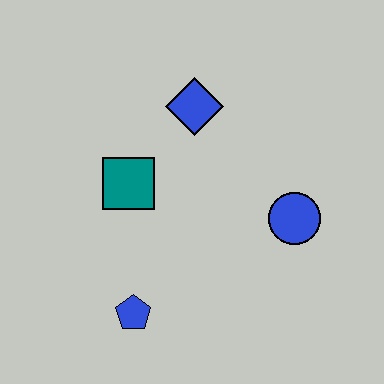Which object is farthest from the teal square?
The blue circle is farthest from the teal square.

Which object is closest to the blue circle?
The blue diamond is closest to the blue circle.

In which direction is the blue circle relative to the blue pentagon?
The blue circle is to the right of the blue pentagon.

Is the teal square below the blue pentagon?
No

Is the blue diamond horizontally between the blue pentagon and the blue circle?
Yes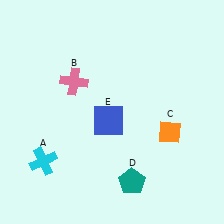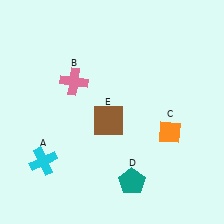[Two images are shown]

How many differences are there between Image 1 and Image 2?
There is 1 difference between the two images.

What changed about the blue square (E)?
In Image 1, E is blue. In Image 2, it changed to brown.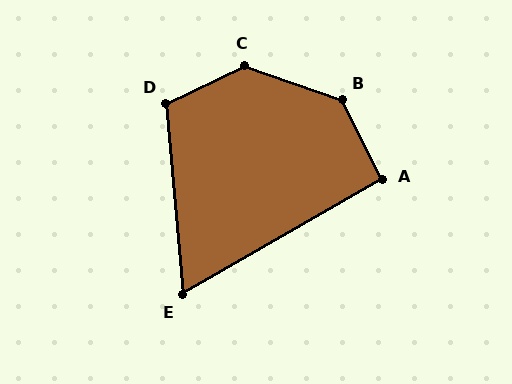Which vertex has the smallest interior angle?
E, at approximately 65 degrees.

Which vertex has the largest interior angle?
C, at approximately 135 degrees.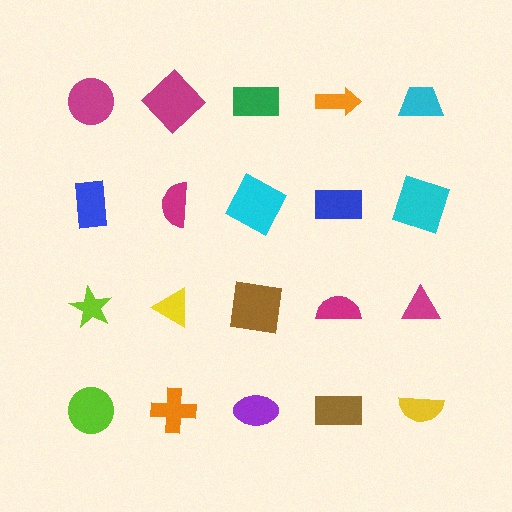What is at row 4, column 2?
An orange cross.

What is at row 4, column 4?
A brown rectangle.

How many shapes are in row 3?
5 shapes.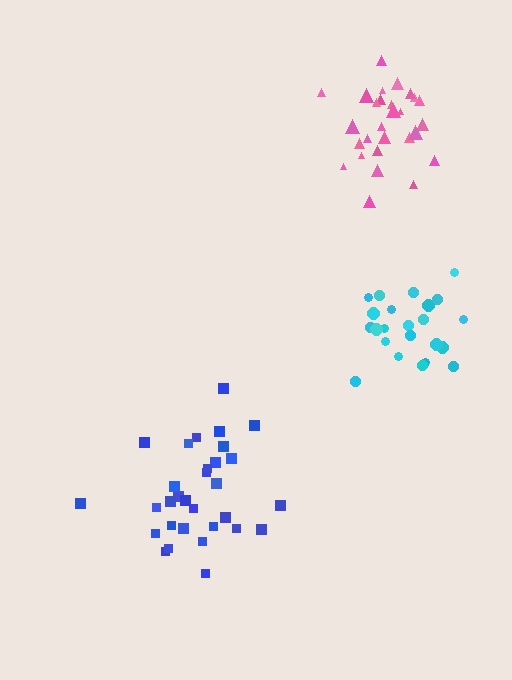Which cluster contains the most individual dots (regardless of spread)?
Blue (31).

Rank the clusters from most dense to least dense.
pink, cyan, blue.